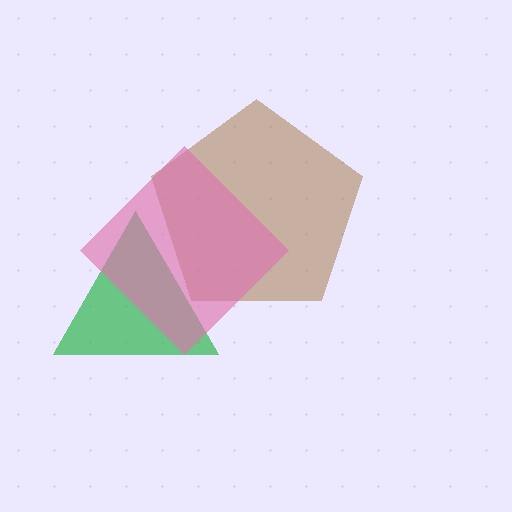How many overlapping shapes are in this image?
There are 3 overlapping shapes in the image.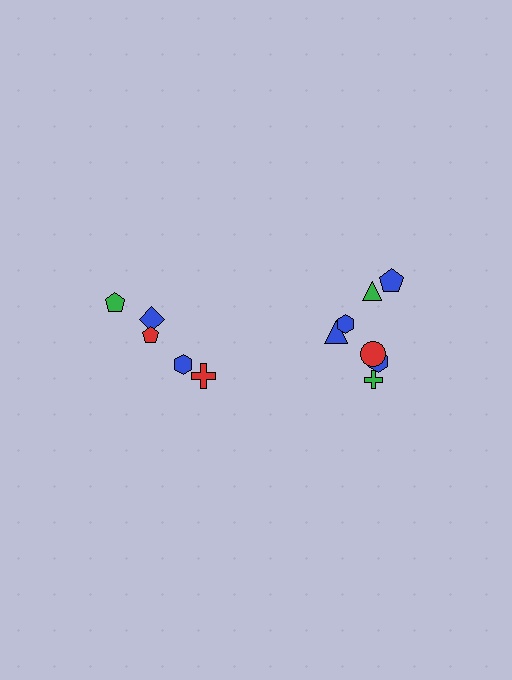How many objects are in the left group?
There are 5 objects.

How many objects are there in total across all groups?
There are 12 objects.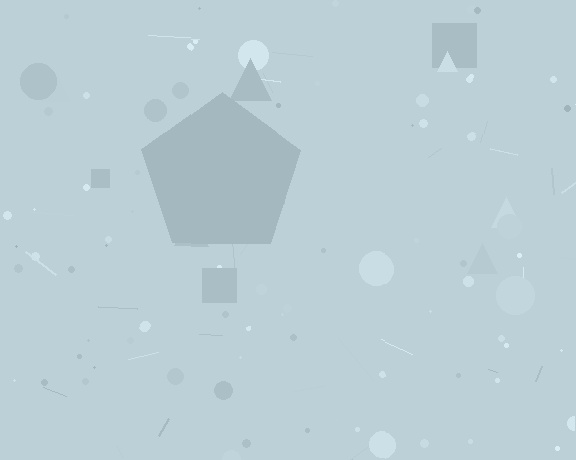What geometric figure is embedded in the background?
A pentagon is embedded in the background.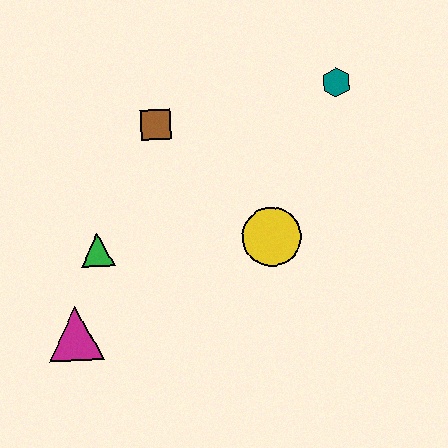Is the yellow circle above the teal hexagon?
No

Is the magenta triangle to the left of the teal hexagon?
Yes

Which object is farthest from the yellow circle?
The magenta triangle is farthest from the yellow circle.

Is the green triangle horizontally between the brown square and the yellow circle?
No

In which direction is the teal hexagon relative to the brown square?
The teal hexagon is to the right of the brown square.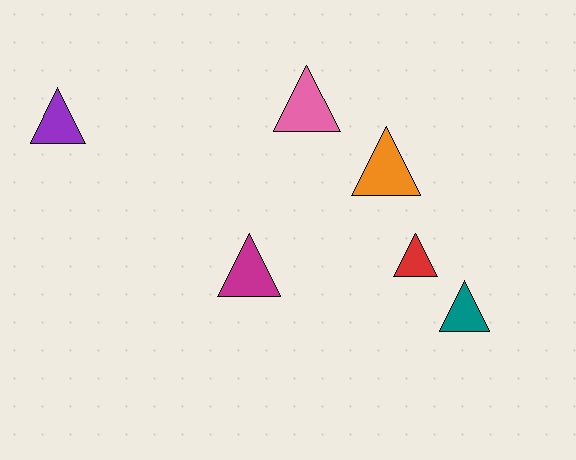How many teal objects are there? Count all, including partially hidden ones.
There is 1 teal object.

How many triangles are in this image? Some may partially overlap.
There are 6 triangles.